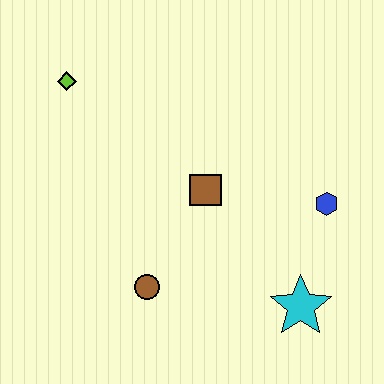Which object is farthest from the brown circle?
The lime diamond is farthest from the brown circle.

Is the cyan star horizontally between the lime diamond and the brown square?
No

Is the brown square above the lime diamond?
No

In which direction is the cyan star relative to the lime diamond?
The cyan star is to the right of the lime diamond.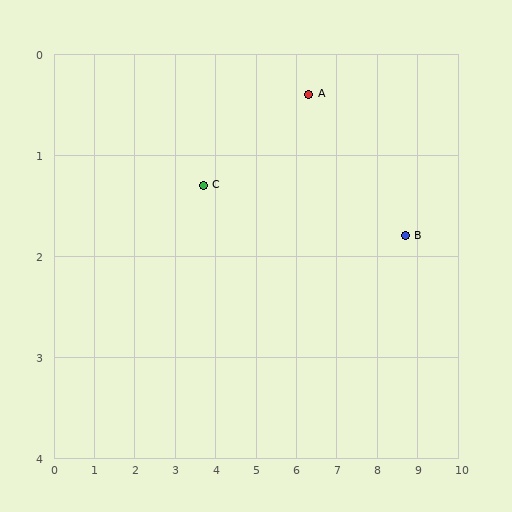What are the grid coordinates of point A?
Point A is at approximately (6.3, 0.4).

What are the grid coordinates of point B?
Point B is at approximately (8.7, 1.8).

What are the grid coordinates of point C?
Point C is at approximately (3.7, 1.3).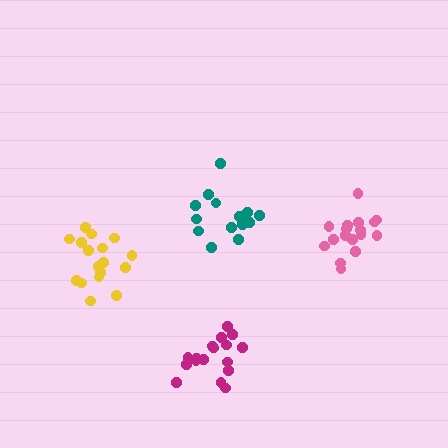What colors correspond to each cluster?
The clusters are colored: teal, magenta, yellow, pink.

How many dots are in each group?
Group 1: 15 dots, Group 2: 17 dots, Group 3: 17 dots, Group 4: 17 dots (66 total).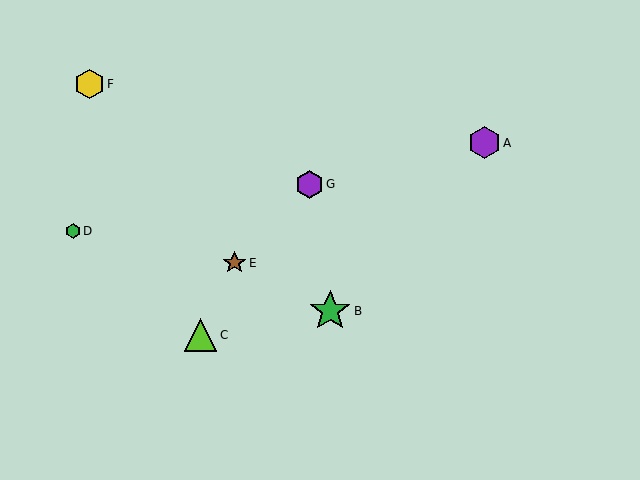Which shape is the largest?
The green star (labeled B) is the largest.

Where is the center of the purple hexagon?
The center of the purple hexagon is at (484, 143).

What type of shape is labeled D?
Shape D is a green hexagon.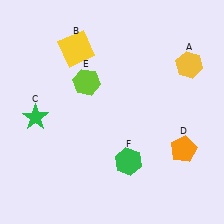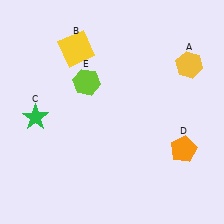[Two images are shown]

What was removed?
The green hexagon (F) was removed in Image 2.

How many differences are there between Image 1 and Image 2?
There is 1 difference between the two images.